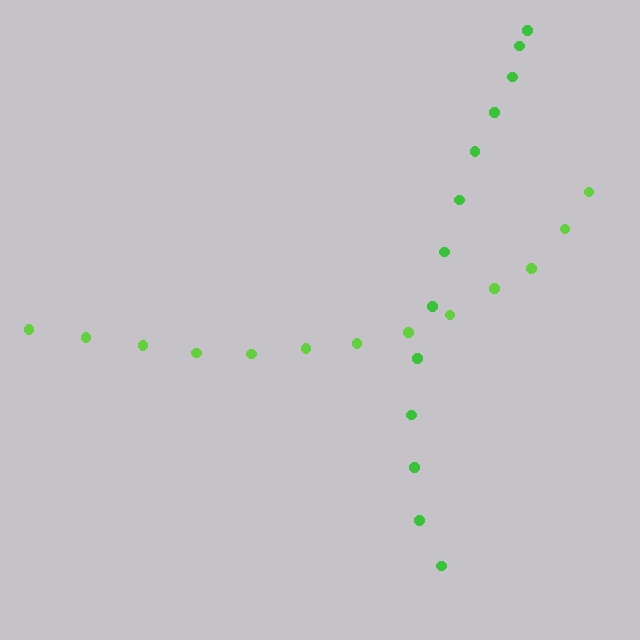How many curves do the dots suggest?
There are 2 distinct paths.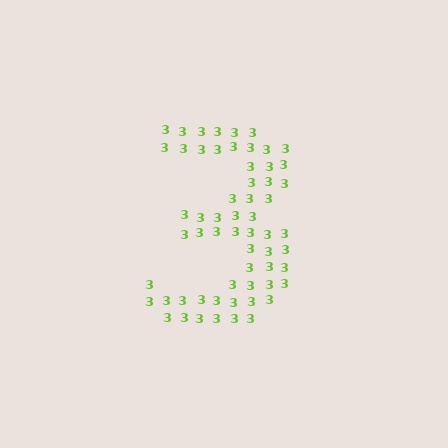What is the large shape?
The large shape is the digit 3.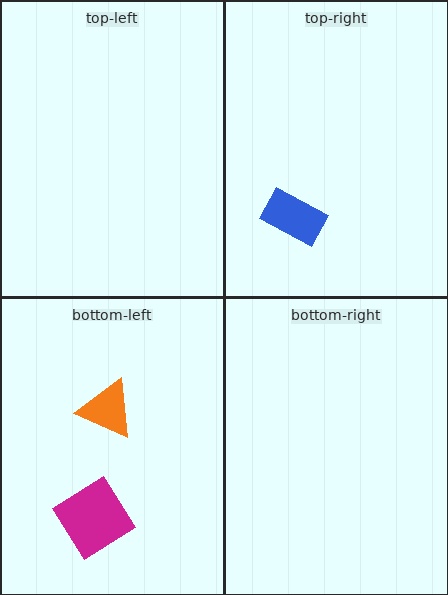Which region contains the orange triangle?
The bottom-left region.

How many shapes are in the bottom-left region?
2.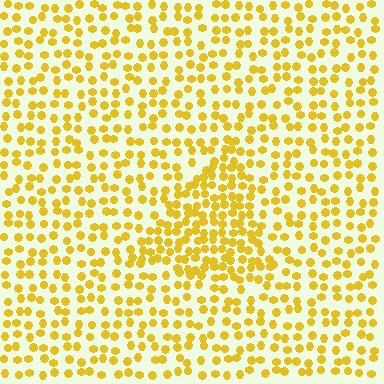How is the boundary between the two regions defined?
The boundary is defined by a change in element density (approximately 1.8x ratio). All elements are the same color, size, and shape.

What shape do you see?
I see a triangle.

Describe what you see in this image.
The image contains small yellow elements arranged at two different densities. A triangle-shaped region is visible where the elements are more densely packed than the surrounding area.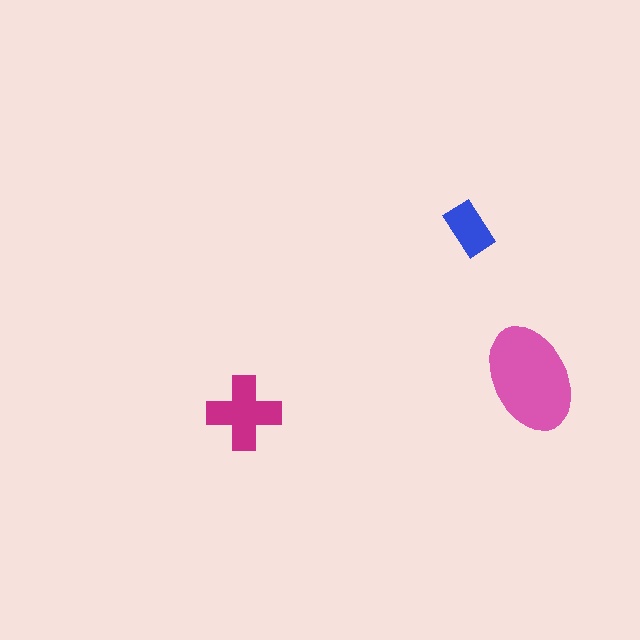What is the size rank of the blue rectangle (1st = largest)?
3rd.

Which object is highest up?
The blue rectangle is topmost.